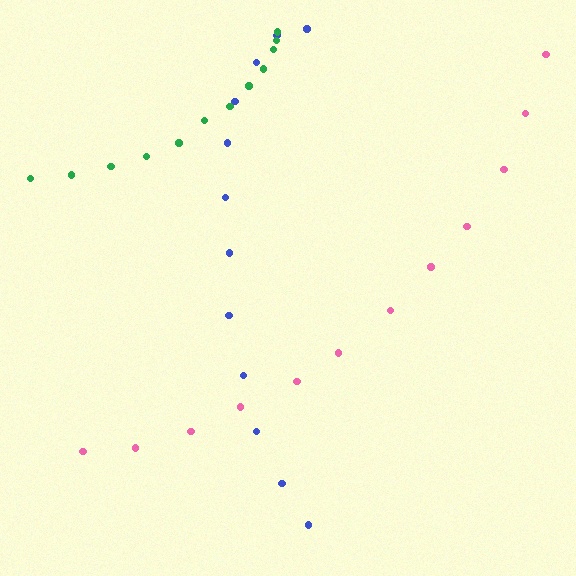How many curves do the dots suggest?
There are 3 distinct paths.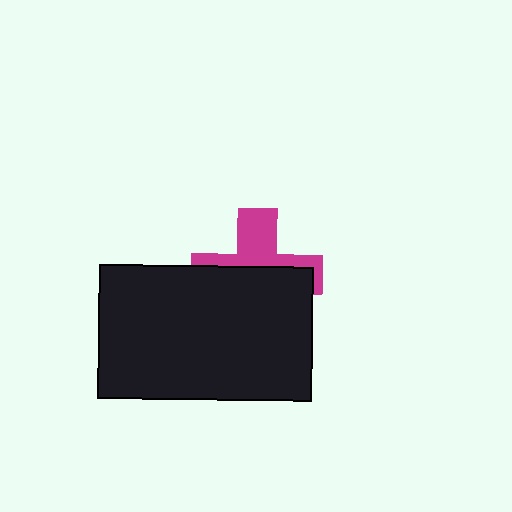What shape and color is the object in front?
The object in front is a black rectangle.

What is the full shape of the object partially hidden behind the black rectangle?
The partially hidden object is a magenta cross.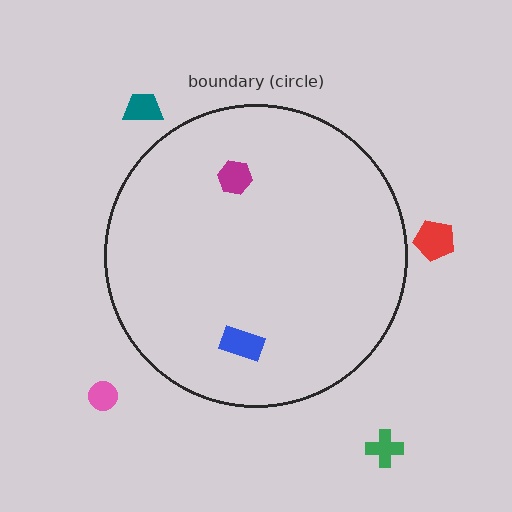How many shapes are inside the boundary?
2 inside, 4 outside.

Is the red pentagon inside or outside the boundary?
Outside.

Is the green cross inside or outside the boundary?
Outside.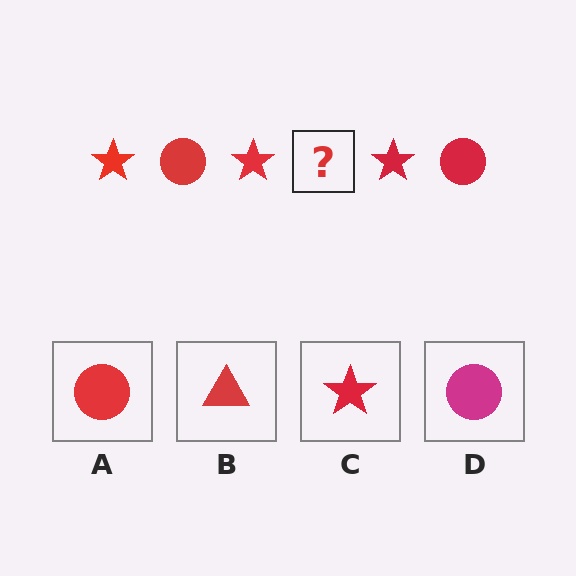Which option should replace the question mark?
Option A.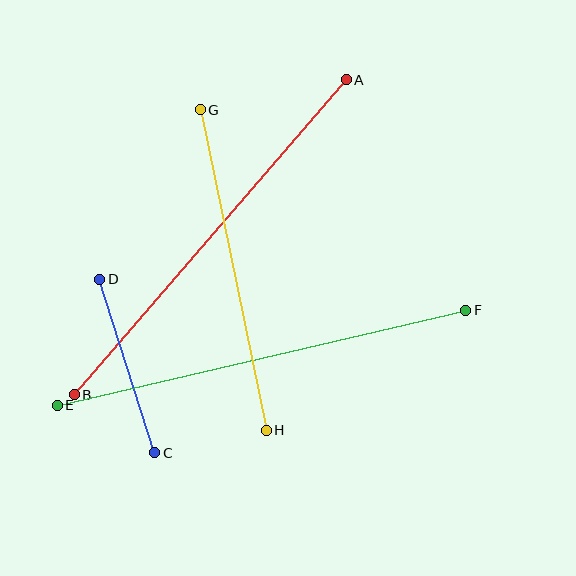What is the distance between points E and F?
The distance is approximately 420 pixels.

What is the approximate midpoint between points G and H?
The midpoint is at approximately (233, 270) pixels.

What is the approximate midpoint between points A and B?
The midpoint is at approximately (210, 237) pixels.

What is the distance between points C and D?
The distance is approximately 182 pixels.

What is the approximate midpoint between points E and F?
The midpoint is at approximately (262, 358) pixels.